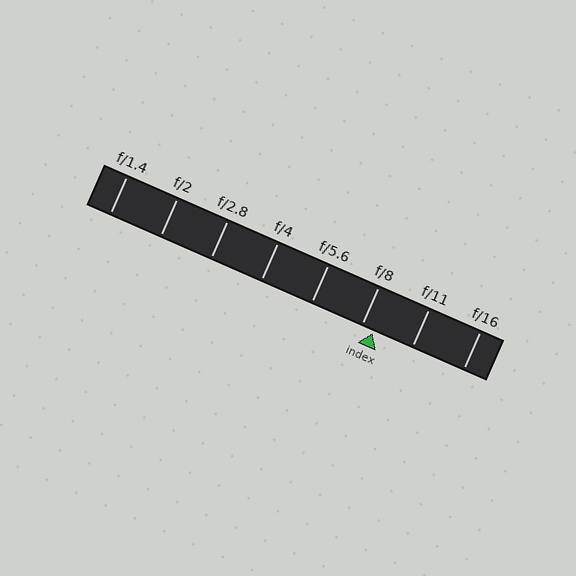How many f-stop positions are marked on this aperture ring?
There are 8 f-stop positions marked.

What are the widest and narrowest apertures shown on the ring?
The widest aperture shown is f/1.4 and the narrowest is f/16.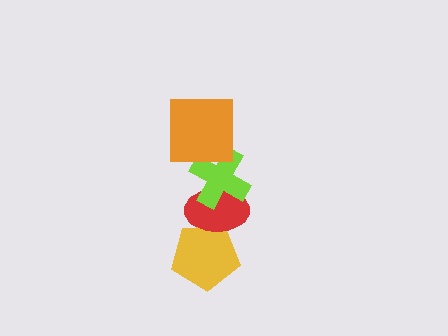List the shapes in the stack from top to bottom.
From top to bottom: the orange square, the lime cross, the red ellipse, the yellow pentagon.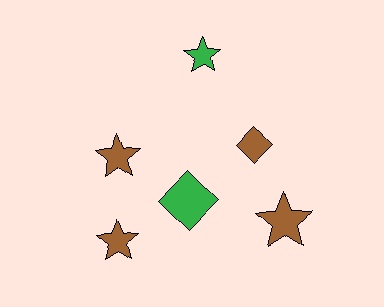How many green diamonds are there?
There is 1 green diamond.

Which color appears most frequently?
Brown, with 4 objects.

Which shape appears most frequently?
Star, with 4 objects.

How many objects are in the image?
There are 6 objects.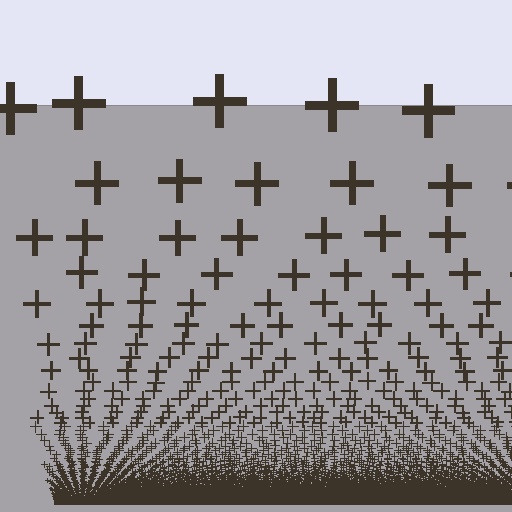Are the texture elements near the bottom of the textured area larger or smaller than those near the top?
Smaller. The gradient is inverted — elements near the bottom are smaller and denser.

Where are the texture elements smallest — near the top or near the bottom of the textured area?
Near the bottom.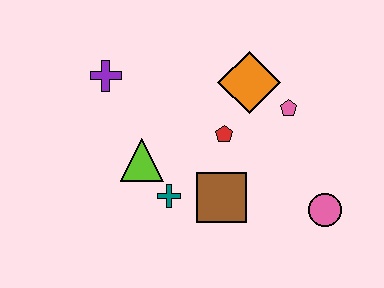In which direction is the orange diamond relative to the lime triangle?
The orange diamond is to the right of the lime triangle.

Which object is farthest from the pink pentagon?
The purple cross is farthest from the pink pentagon.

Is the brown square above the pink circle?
Yes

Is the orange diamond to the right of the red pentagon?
Yes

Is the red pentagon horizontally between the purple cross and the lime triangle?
No